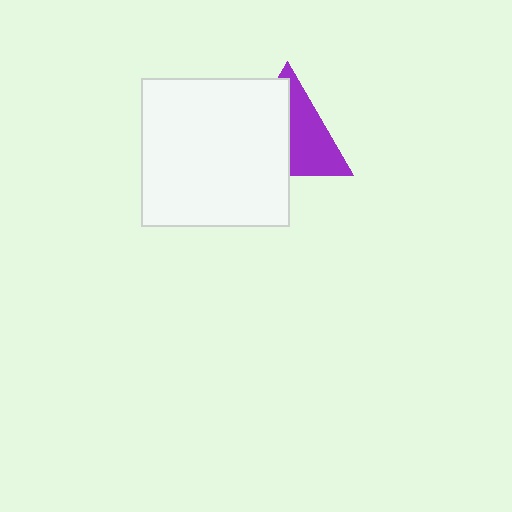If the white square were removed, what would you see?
You would see the complete purple triangle.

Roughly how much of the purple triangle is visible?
About half of it is visible (roughly 49%).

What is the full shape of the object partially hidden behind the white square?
The partially hidden object is a purple triangle.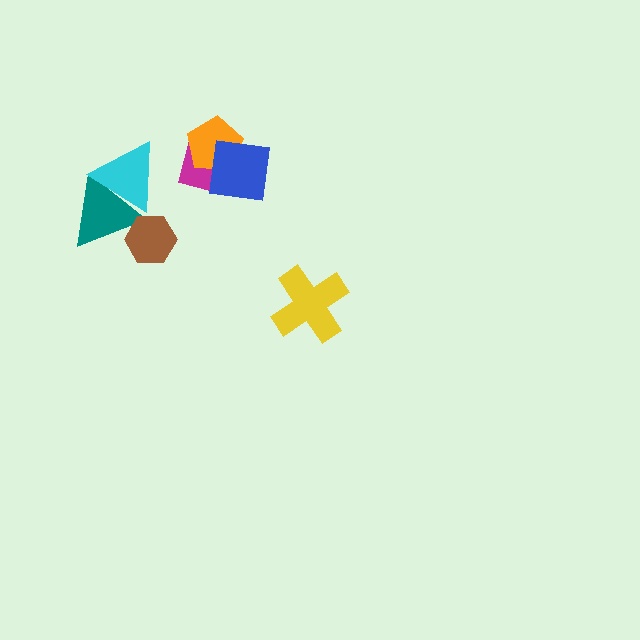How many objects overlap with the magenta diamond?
2 objects overlap with the magenta diamond.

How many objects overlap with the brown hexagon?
1 object overlaps with the brown hexagon.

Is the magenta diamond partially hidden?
Yes, it is partially covered by another shape.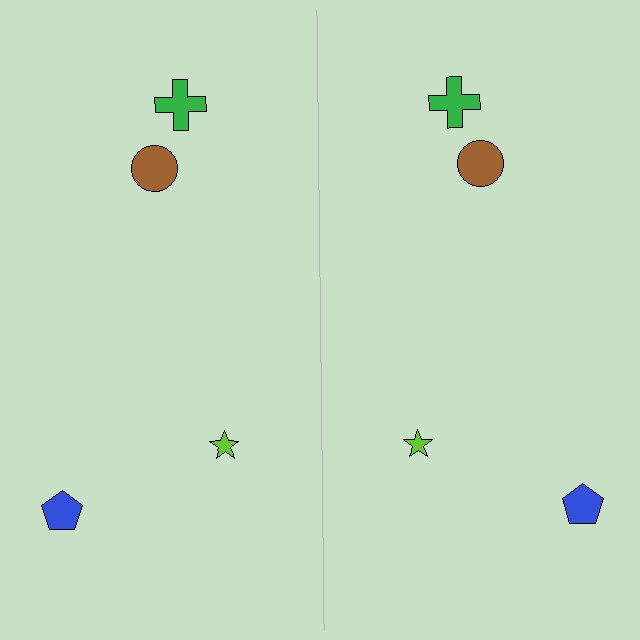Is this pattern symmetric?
Yes, this pattern has bilateral (reflection) symmetry.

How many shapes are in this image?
There are 8 shapes in this image.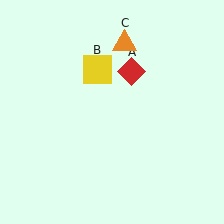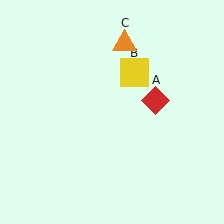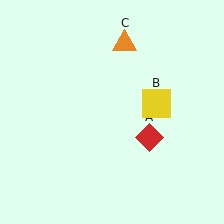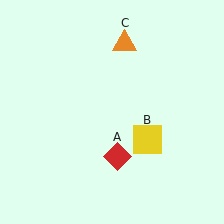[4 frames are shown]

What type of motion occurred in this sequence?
The red diamond (object A), yellow square (object B) rotated clockwise around the center of the scene.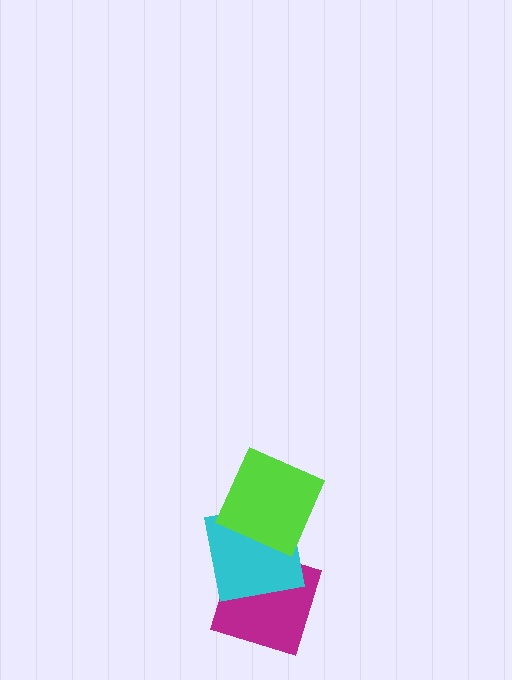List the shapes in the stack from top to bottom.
From top to bottom: the lime square, the cyan square, the magenta square.